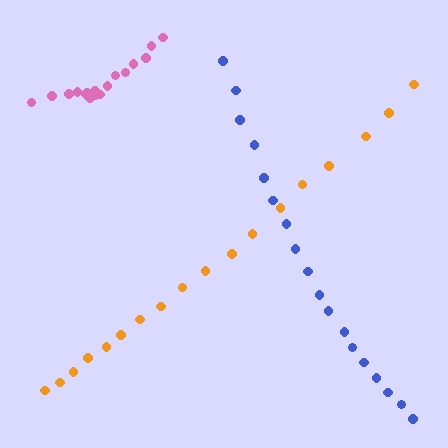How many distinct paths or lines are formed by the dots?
There are 3 distinct paths.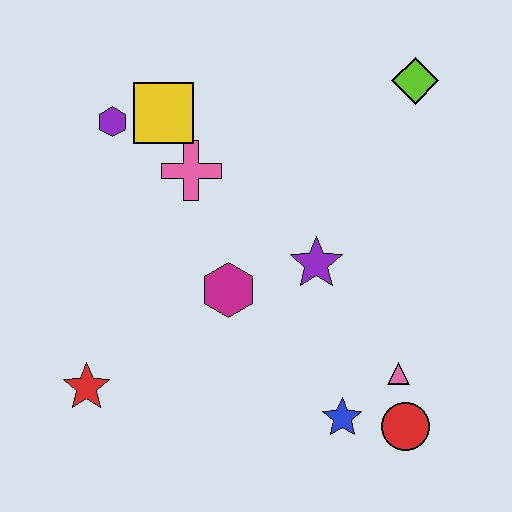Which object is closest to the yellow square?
The purple hexagon is closest to the yellow square.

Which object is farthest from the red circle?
The purple hexagon is farthest from the red circle.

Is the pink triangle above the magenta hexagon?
No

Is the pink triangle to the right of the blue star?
Yes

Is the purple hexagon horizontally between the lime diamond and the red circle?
No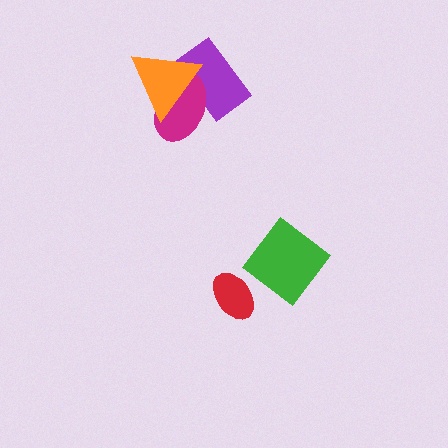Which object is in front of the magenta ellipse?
The orange triangle is in front of the magenta ellipse.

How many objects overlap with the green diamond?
0 objects overlap with the green diamond.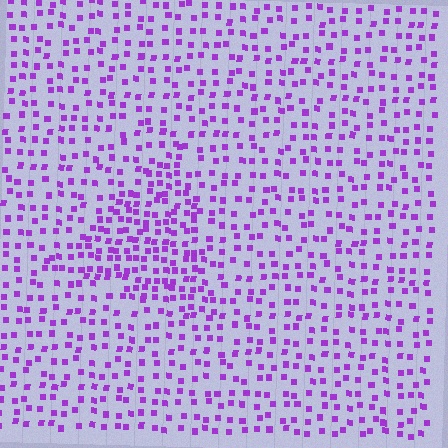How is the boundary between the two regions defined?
The boundary is defined by a change in element density (approximately 1.8x ratio). All elements are the same color, size, and shape.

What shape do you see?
I see a triangle.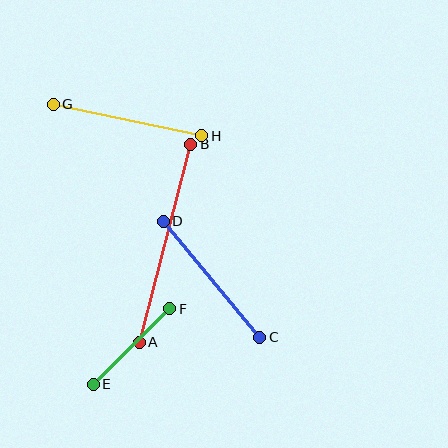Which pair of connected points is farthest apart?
Points A and B are farthest apart.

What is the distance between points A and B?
The distance is approximately 204 pixels.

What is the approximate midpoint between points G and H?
The midpoint is at approximately (127, 120) pixels.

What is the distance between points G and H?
The distance is approximately 152 pixels.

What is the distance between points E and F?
The distance is approximately 108 pixels.